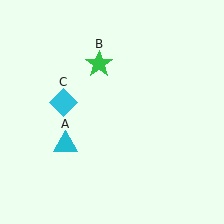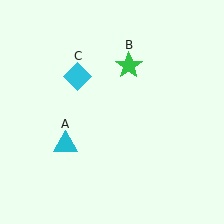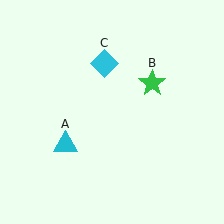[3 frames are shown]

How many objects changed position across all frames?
2 objects changed position: green star (object B), cyan diamond (object C).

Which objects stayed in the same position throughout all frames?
Cyan triangle (object A) remained stationary.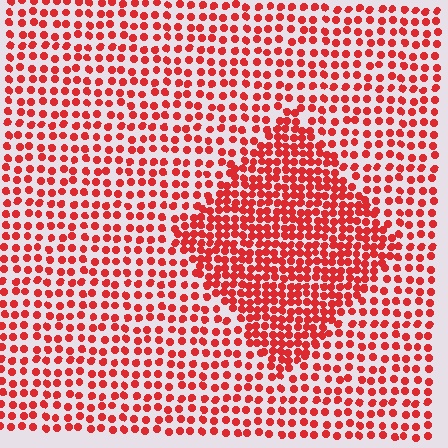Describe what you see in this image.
The image contains small red elements arranged at two different densities. A diamond-shaped region is visible where the elements are more densely packed than the surrounding area.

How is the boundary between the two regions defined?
The boundary is defined by a change in element density (approximately 1.9x ratio). All elements are the same color, size, and shape.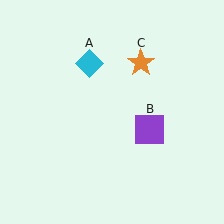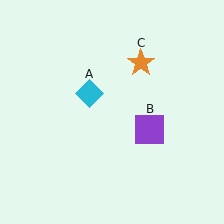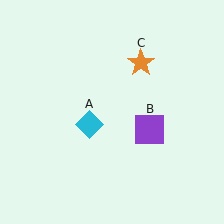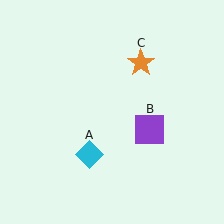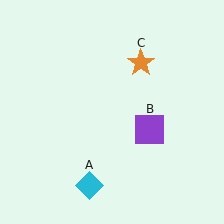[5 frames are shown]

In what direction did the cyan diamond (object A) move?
The cyan diamond (object A) moved down.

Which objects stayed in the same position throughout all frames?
Purple square (object B) and orange star (object C) remained stationary.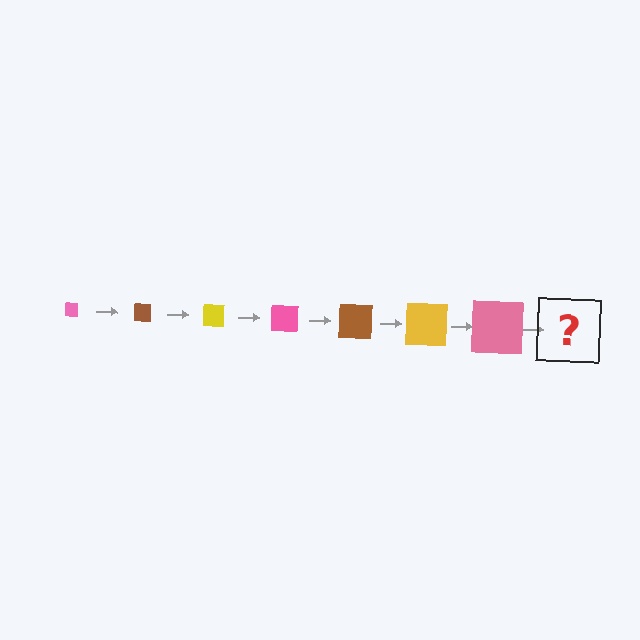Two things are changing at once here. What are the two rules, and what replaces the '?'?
The two rules are that the square grows larger each step and the color cycles through pink, brown, and yellow. The '?' should be a brown square, larger than the previous one.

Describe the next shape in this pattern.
It should be a brown square, larger than the previous one.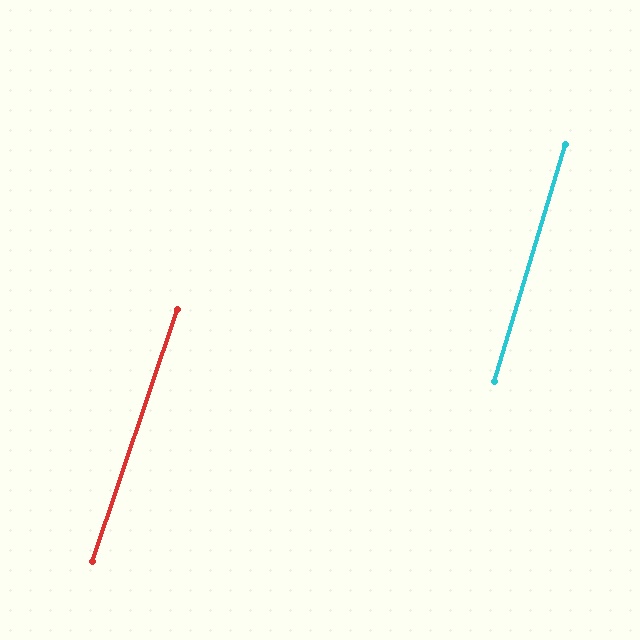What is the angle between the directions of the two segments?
Approximately 2 degrees.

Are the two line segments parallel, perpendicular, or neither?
Parallel — their directions differ by only 1.8°.